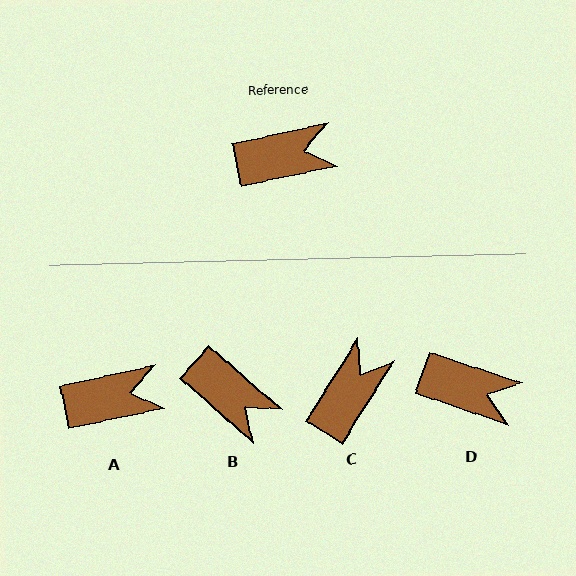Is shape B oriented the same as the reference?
No, it is off by about 53 degrees.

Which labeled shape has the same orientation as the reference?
A.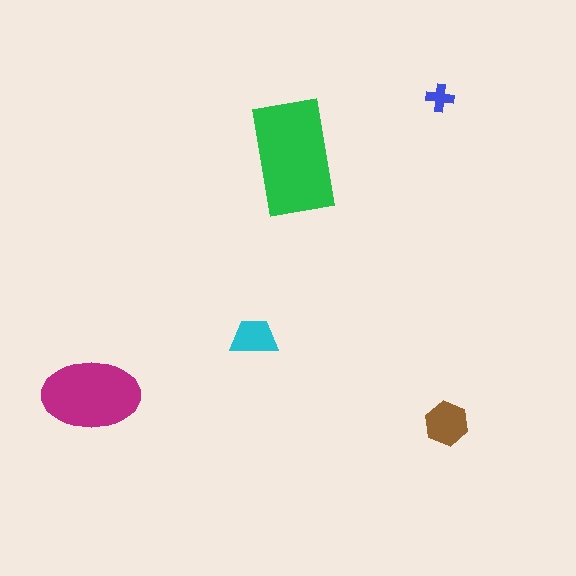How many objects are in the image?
There are 5 objects in the image.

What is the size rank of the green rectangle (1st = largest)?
1st.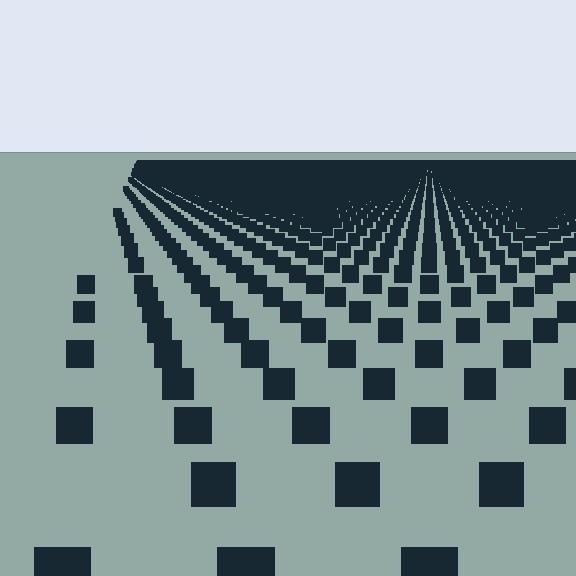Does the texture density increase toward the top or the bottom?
Density increases toward the top.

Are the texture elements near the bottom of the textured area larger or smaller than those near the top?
Larger. Near the bottom, elements are closer to the viewer and appear at a bigger on-screen size.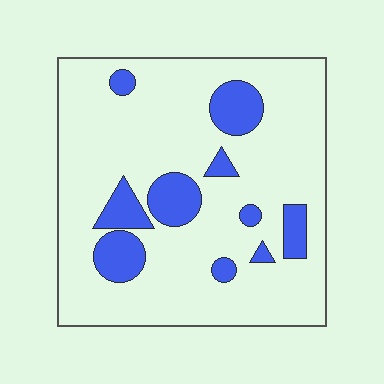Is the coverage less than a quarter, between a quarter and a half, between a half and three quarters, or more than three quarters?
Less than a quarter.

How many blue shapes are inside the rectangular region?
10.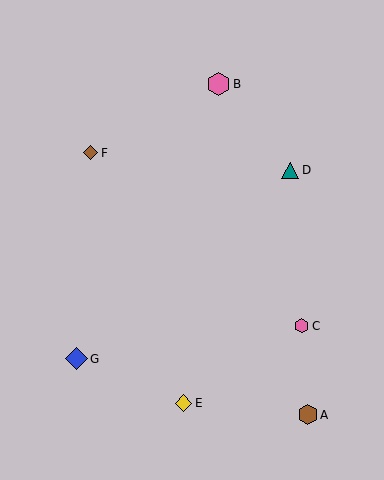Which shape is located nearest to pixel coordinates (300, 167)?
The teal triangle (labeled D) at (290, 171) is nearest to that location.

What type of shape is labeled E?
Shape E is a yellow diamond.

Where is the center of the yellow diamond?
The center of the yellow diamond is at (183, 403).